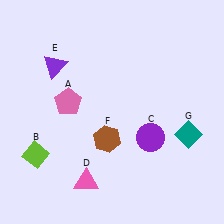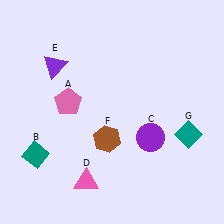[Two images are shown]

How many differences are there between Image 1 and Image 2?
There is 1 difference between the two images.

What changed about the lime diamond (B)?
In Image 1, B is lime. In Image 2, it changed to teal.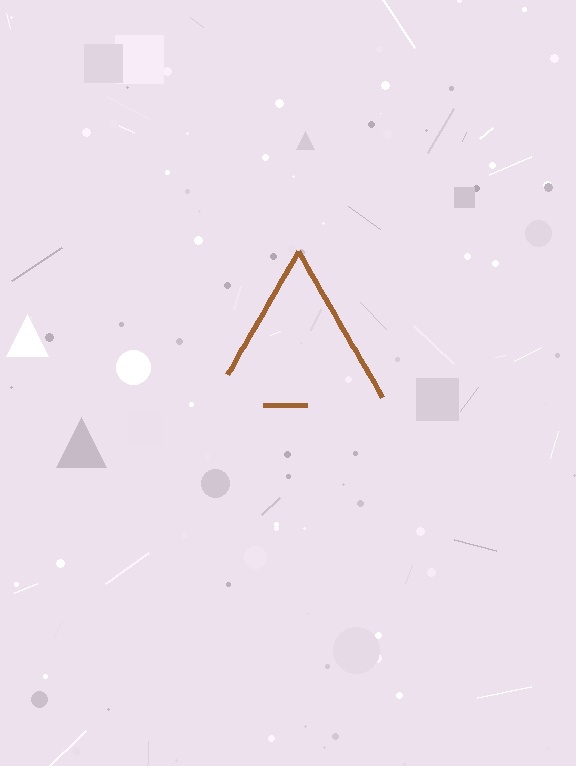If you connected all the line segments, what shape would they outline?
They would outline a triangle.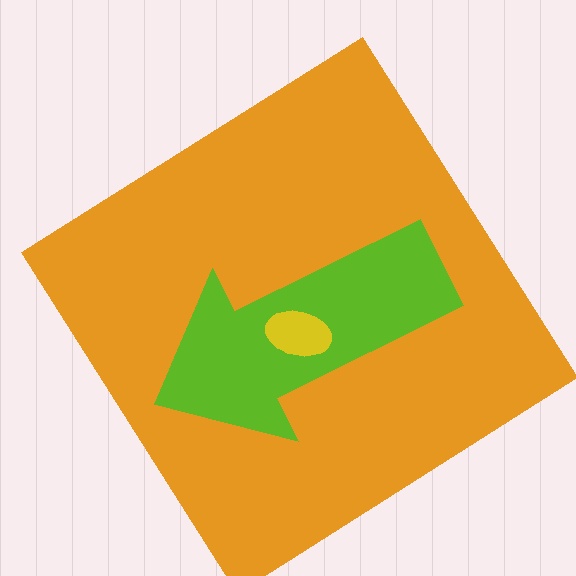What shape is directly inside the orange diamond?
The lime arrow.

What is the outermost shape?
The orange diamond.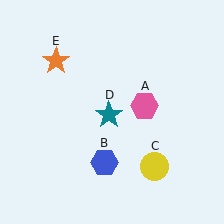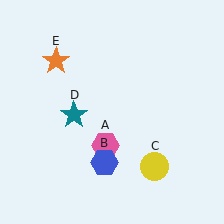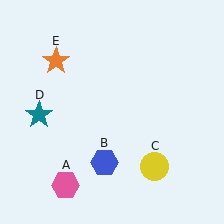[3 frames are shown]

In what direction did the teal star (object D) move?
The teal star (object D) moved left.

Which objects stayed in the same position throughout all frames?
Blue hexagon (object B) and yellow circle (object C) and orange star (object E) remained stationary.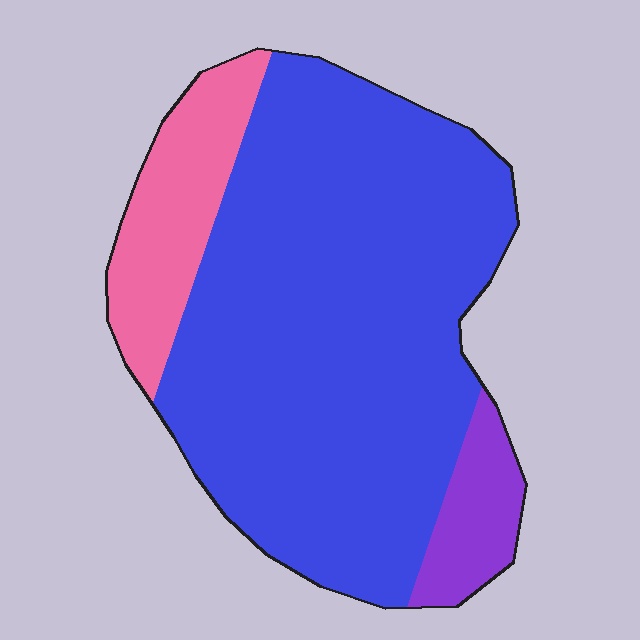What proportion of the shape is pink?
Pink takes up about one sixth (1/6) of the shape.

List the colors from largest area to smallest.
From largest to smallest: blue, pink, purple.